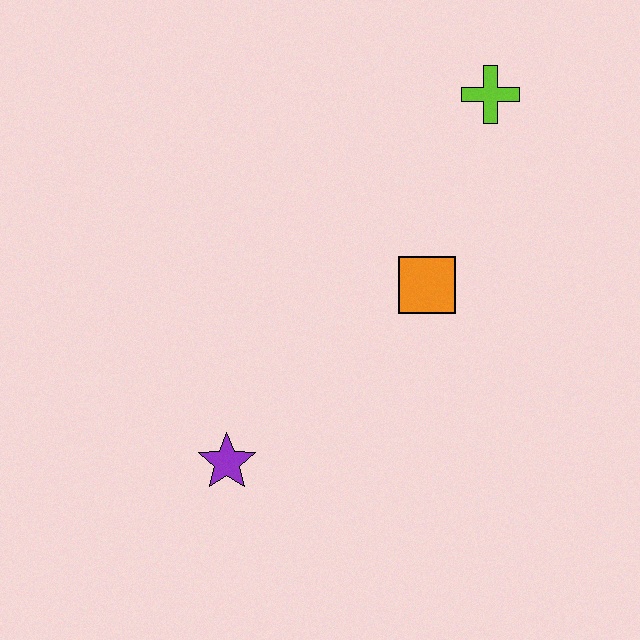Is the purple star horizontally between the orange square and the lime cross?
No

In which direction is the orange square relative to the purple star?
The orange square is to the right of the purple star.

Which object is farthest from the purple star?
The lime cross is farthest from the purple star.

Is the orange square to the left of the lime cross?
Yes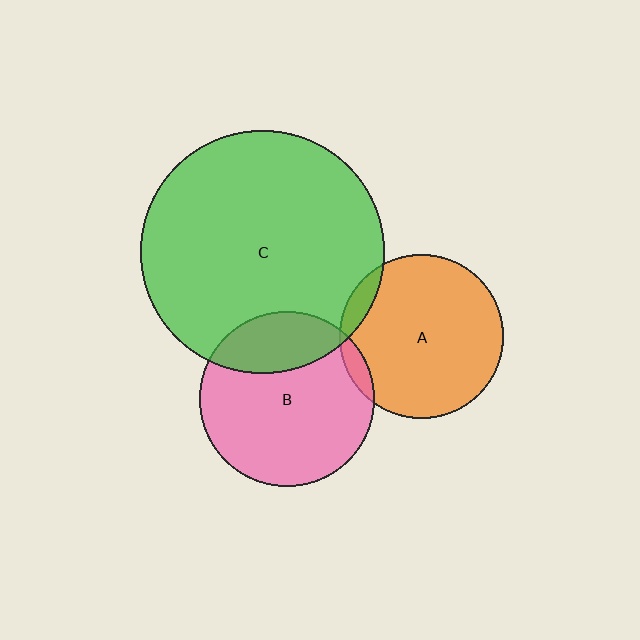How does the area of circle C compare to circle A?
Approximately 2.2 times.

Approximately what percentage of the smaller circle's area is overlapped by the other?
Approximately 5%.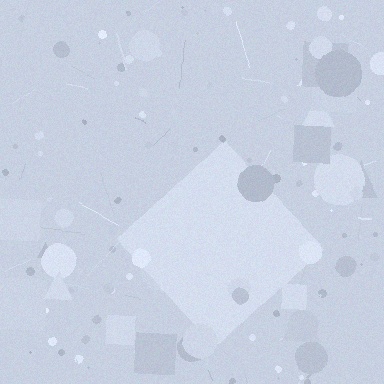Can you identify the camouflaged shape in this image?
The camouflaged shape is a diamond.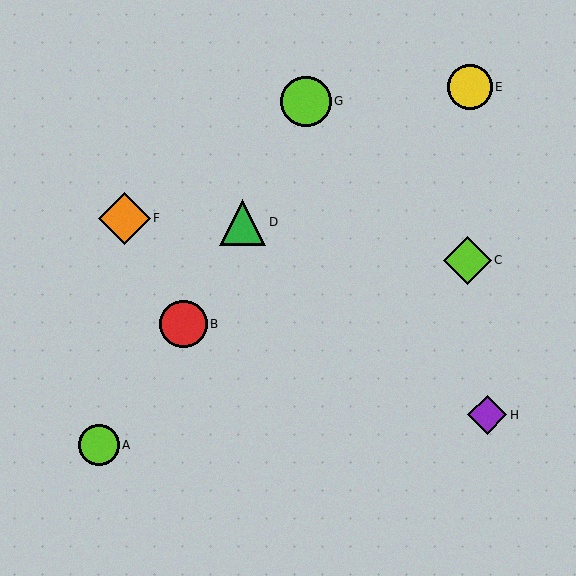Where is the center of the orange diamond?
The center of the orange diamond is at (124, 218).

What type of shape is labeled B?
Shape B is a red circle.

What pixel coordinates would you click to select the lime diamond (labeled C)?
Click at (467, 260) to select the lime diamond C.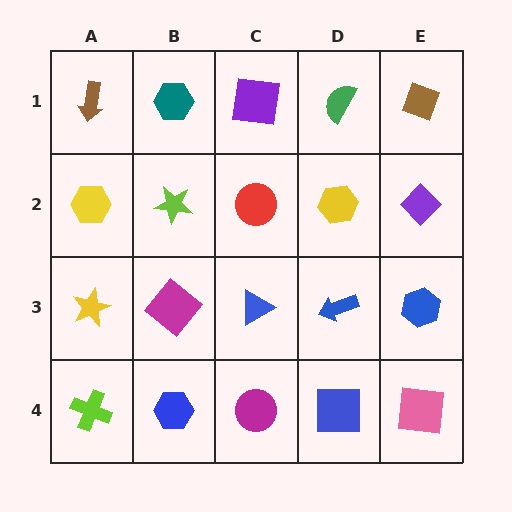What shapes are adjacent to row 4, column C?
A blue triangle (row 3, column C), a blue hexagon (row 4, column B), a blue square (row 4, column D).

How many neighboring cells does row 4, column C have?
3.